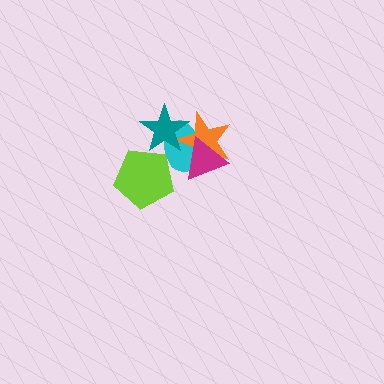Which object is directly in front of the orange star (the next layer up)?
The magenta triangle is directly in front of the orange star.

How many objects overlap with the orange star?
3 objects overlap with the orange star.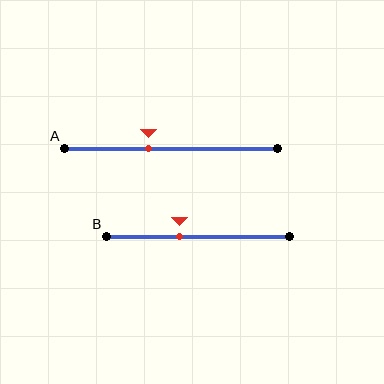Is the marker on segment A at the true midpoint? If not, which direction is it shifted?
No, the marker on segment A is shifted to the left by about 11% of the segment length.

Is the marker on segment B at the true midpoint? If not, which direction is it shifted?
No, the marker on segment B is shifted to the left by about 10% of the segment length.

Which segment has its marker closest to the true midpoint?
Segment B has its marker closest to the true midpoint.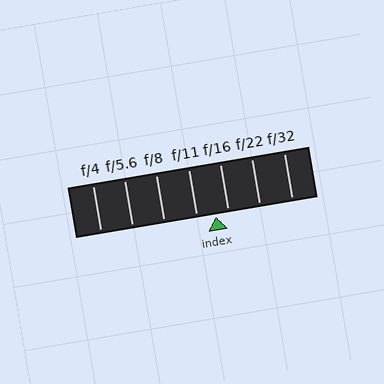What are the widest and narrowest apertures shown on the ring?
The widest aperture shown is f/4 and the narrowest is f/32.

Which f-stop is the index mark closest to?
The index mark is closest to f/16.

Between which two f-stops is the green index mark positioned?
The index mark is between f/11 and f/16.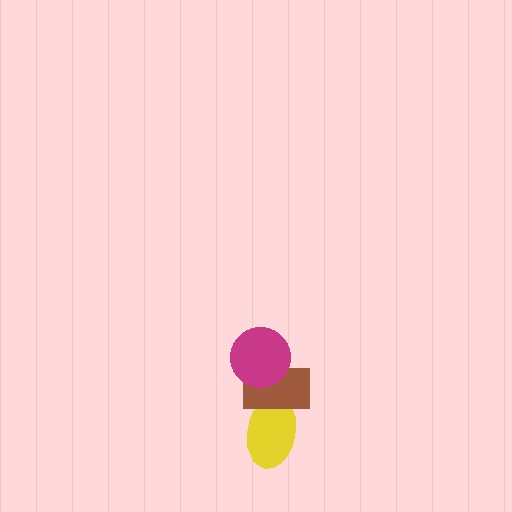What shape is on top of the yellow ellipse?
The brown rectangle is on top of the yellow ellipse.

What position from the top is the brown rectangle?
The brown rectangle is 2nd from the top.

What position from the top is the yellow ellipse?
The yellow ellipse is 3rd from the top.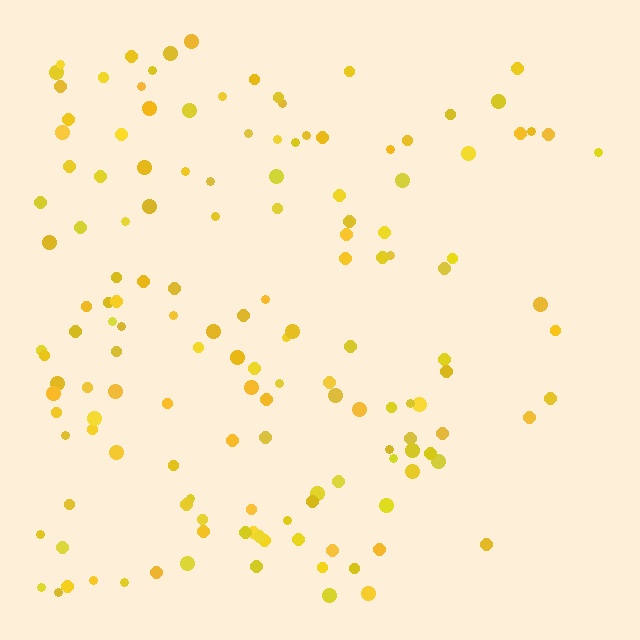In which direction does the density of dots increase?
From right to left, with the left side densest.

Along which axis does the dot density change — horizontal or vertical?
Horizontal.